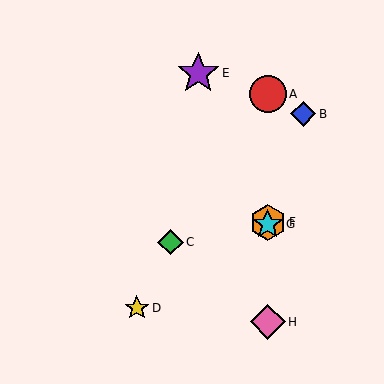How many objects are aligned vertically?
4 objects (A, F, G, H) are aligned vertically.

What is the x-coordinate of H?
Object H is at x≈268.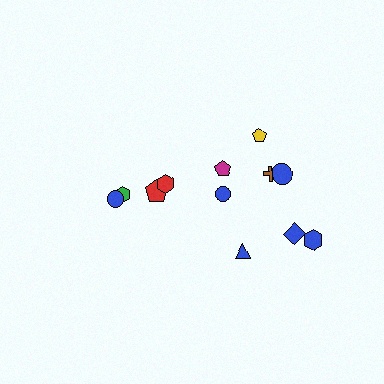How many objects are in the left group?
There are 4 objects.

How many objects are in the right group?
There are 8 objects.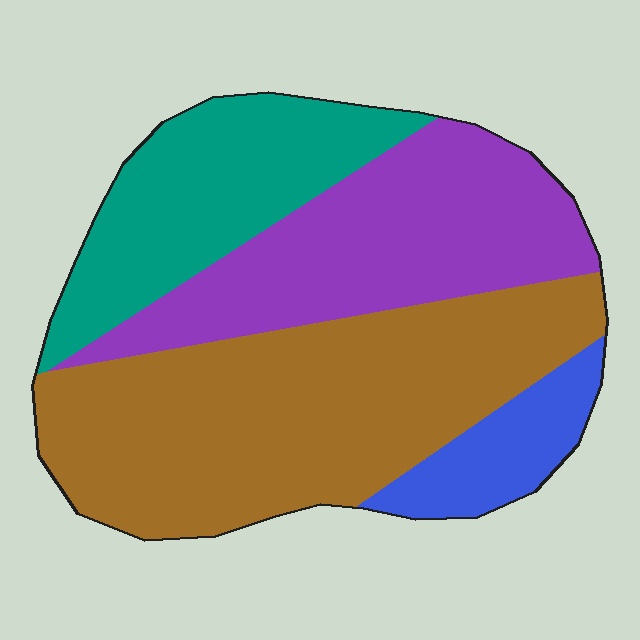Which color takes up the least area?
Blue, at roughly 10%.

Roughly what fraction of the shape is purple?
Purple covers 28% of the shape.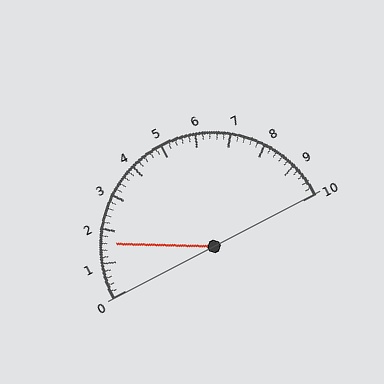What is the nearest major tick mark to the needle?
The nearest major tick mark is 2.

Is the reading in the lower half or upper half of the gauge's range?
The reading is in the lower half of the range (0 to 10).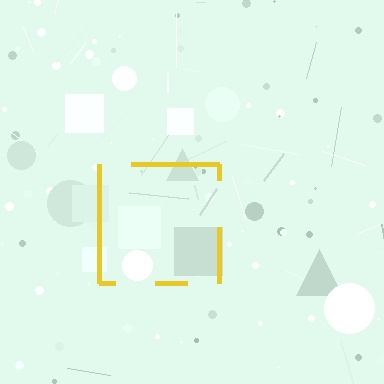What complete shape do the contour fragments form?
The contour fragments form a square.